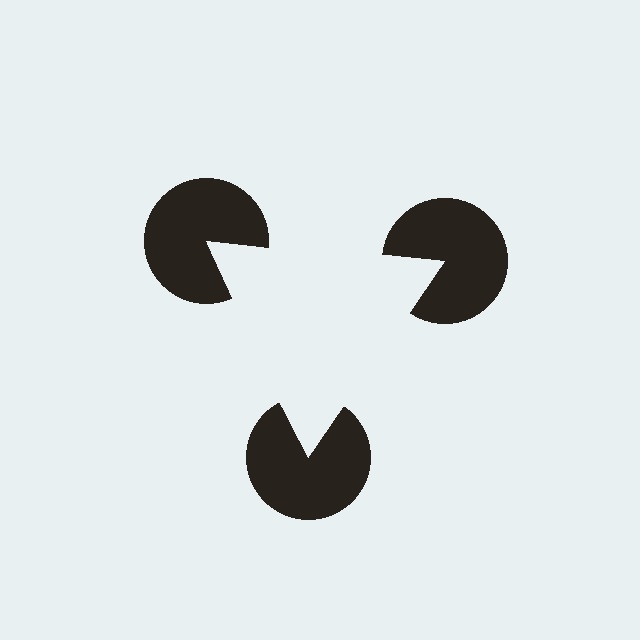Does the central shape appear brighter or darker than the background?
It typically appears slightly brighter than the background, even though no actual brightness change is drawn.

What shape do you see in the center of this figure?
An illusory triangle — its edges are inferred from the aligned wedge cuts in the pac-man discs, not physically drawn.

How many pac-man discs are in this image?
There are 3 — one at each vertex of the illusory triangle.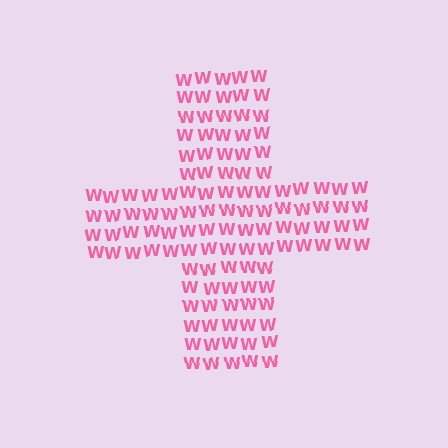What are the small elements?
The small elements are letter W's.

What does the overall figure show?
The overall figure shows a cross.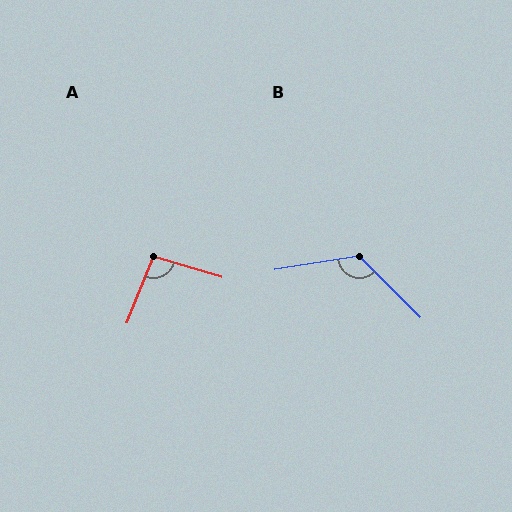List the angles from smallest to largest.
A (95°), B (126°).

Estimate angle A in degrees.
Approximately 95 degrees.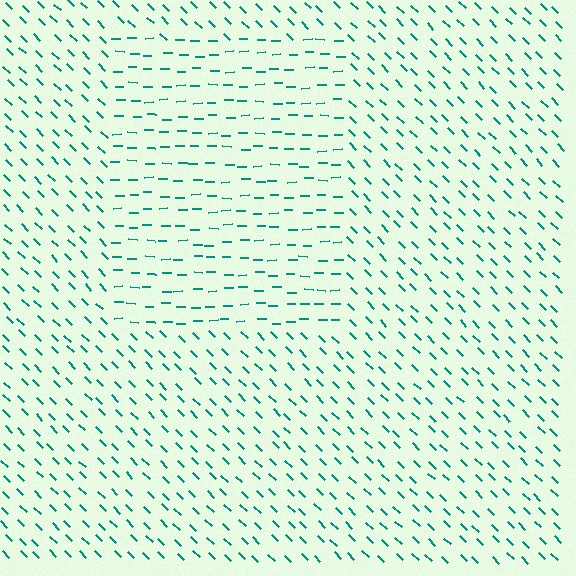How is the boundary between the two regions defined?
The boundary is defined purely by a change in line orientation (approximately 45 degrees difference). All lines are the same color and thickness.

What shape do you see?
I see a rectangle.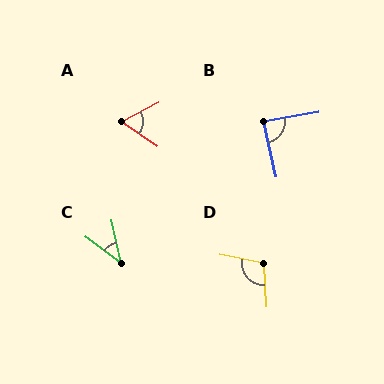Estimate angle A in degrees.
Approximately 62 degrees.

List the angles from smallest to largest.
C (41°), A (62°), B (86°), D (105°).